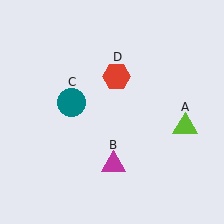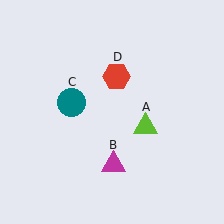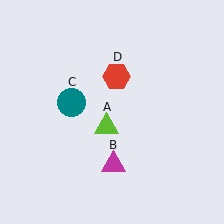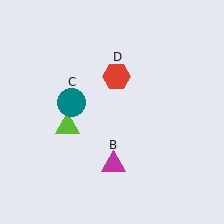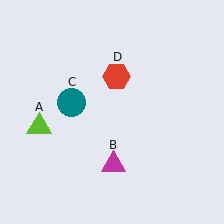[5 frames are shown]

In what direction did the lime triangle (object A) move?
The lime triangle (object A) moved left.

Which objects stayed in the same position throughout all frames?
Magenta triangle (object B) and teal circle (object C) and red hexagon (object D) remained stationary.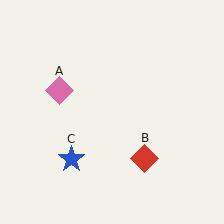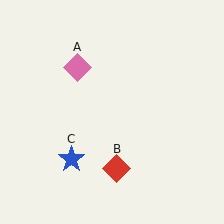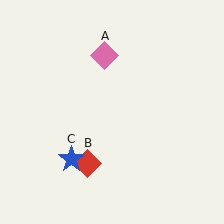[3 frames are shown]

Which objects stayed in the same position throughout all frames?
Blue star (object C) remained stationary.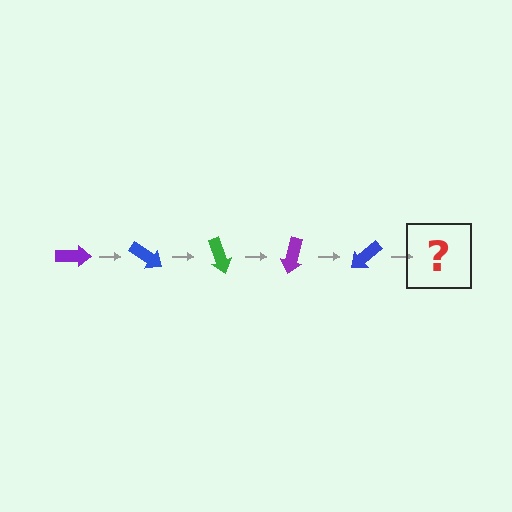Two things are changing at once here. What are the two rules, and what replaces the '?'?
The two rules are that it rotates 35 degrees each step and the color cycles through purple, blue, and green. The '?' should be a green arrow, rotated 175 degrees from the start.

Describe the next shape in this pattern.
It should be a green arrow, rotated 175 degrees from the start.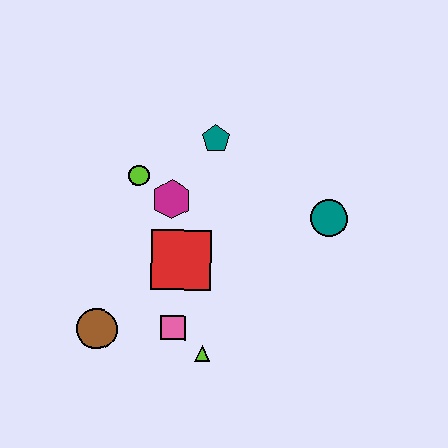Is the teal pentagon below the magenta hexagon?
No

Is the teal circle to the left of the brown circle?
No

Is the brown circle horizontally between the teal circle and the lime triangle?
No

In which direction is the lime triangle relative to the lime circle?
The lime triangle is below the lime circle.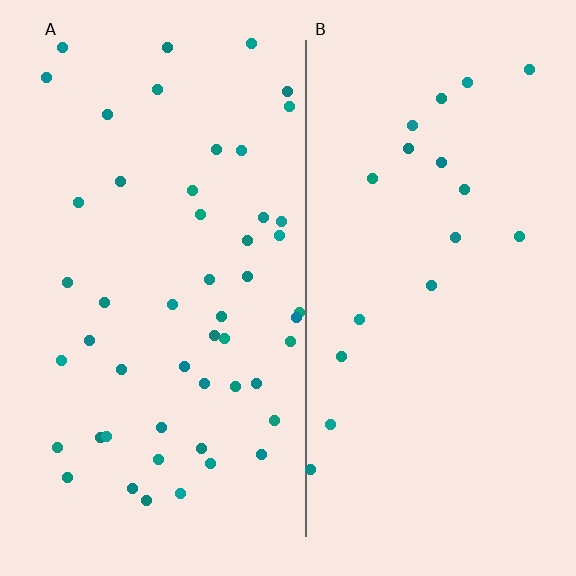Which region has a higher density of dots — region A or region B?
A (the left).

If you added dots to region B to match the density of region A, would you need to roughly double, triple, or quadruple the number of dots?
Approximately triple.